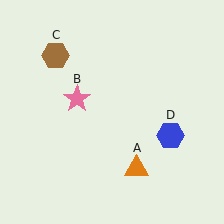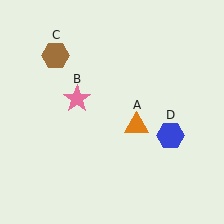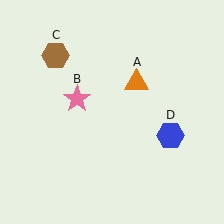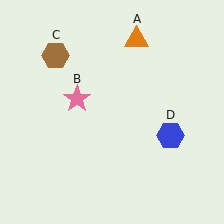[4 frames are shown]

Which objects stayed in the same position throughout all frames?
Pink star (object B) and brown hexagon (object C) and blue hexagon (object D) remained stationary.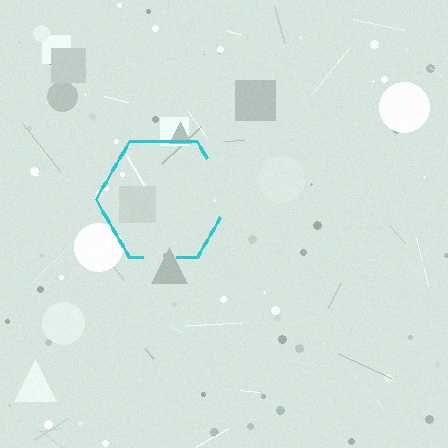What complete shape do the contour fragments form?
The contour fragments form a hexagon.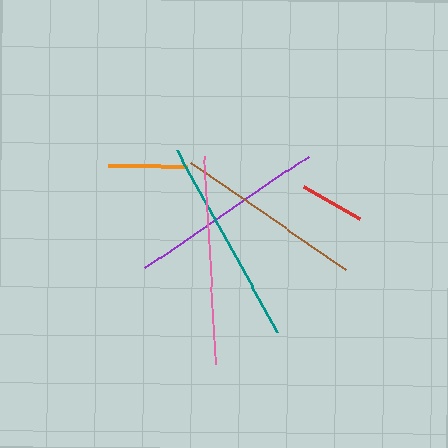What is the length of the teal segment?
The teal segment is approximately 209 pixels long.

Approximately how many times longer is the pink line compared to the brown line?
The pink line is approximately 1.1 times the length of the brown line.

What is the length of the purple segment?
The purple segment is approximately 198 pixels long.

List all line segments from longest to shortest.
From longest to shortest: teal, pink, purple, brown, orange, red.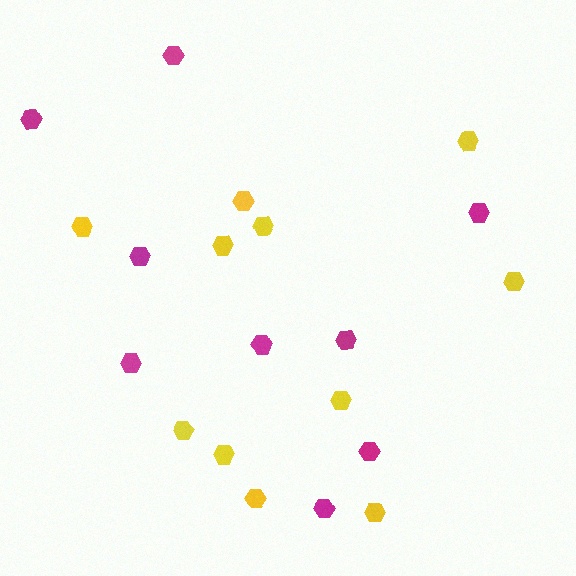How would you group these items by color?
There are 2 groups: one group of yellow hexagons (11) and one group of magenta hexagons (9).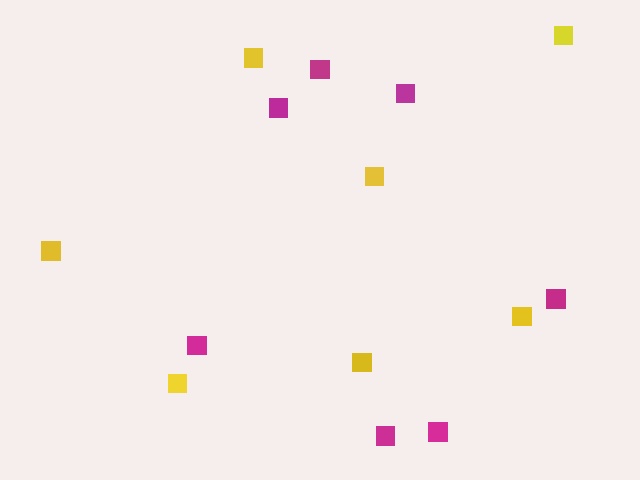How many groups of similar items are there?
There are 2 groups: one group of magenta squares (7) and one group of yellow squares (7).